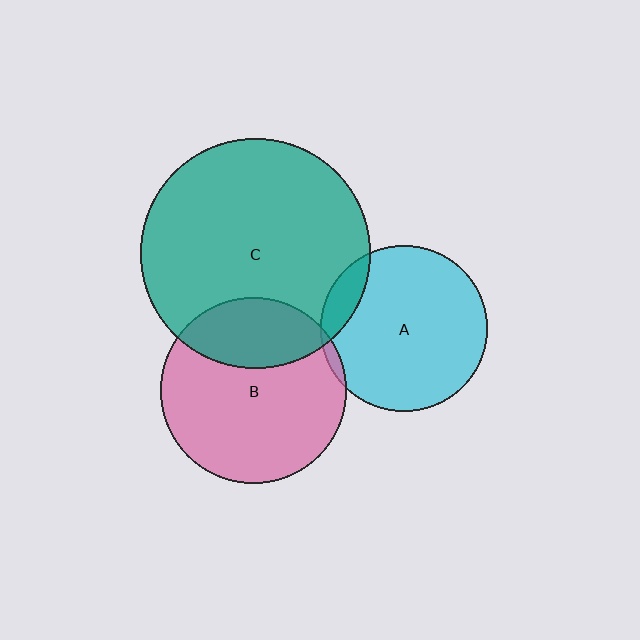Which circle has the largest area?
Circle C (teal).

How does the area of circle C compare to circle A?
Approximately 1.9 times.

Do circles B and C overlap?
Yes.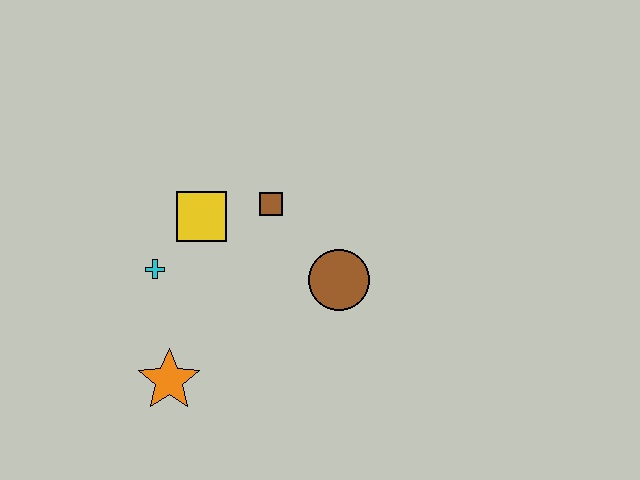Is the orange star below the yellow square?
Yes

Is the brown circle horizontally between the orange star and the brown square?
No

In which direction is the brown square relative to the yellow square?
The brown square is to the right of the yellow square.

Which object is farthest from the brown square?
The orange star is farthest from the brown square.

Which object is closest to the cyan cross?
The yellow square is closest to the cyan cross.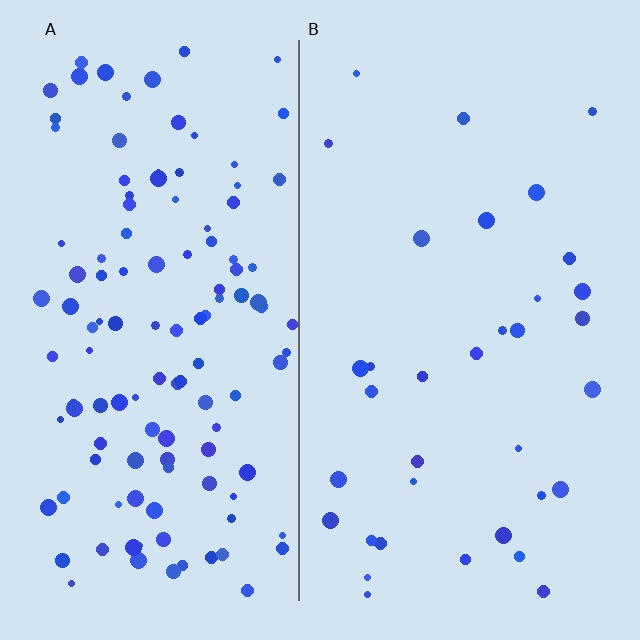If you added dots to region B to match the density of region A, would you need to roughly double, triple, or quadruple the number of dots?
Approximately triple.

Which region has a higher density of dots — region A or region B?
A (the left).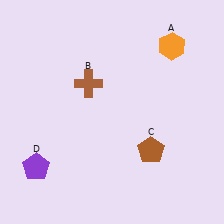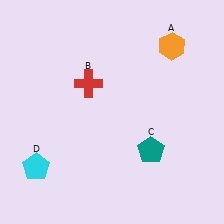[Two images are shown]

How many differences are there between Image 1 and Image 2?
There are 3 differences between the two images.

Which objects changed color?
B changed from brown to red. C changed from brown to teal. D changed from purple to cyan.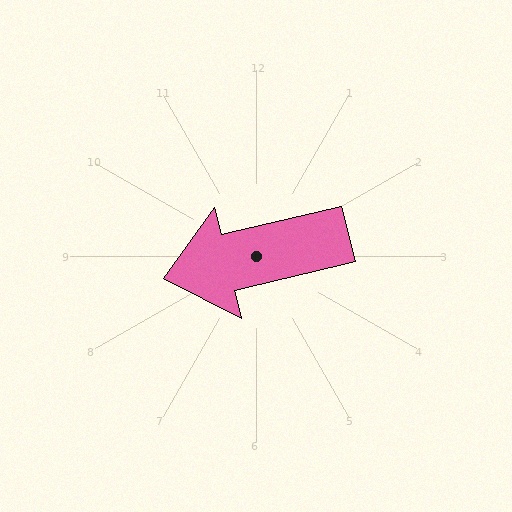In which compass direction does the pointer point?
West.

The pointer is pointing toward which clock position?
Roughly 9 o'clock.